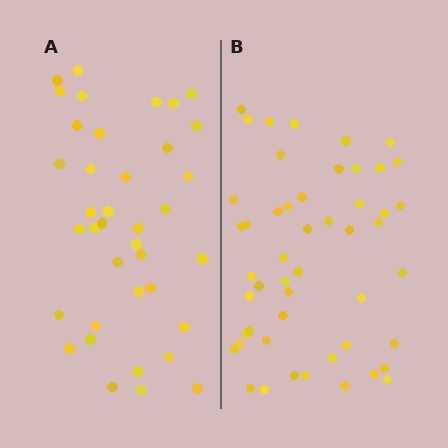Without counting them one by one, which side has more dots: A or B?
Region B (the right region) has more dots.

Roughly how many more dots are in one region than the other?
Region B has roughly 12 or so more dots than region A.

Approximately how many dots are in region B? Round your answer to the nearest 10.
About 50 dots.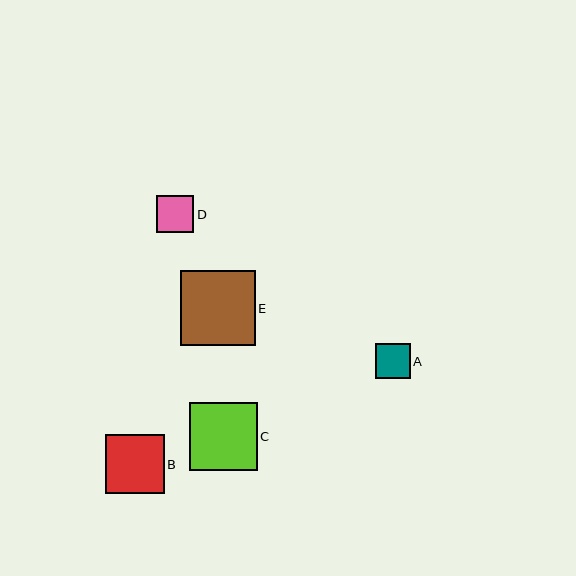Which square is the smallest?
Square A is the smallest with a size of approximately 34 pixels.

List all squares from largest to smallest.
From largest to smallest: E, C, B, D, A.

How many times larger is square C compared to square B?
Square C is approximately 1.2 times the size of square B.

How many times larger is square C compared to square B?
Square C is approximately 1.2 times the size of square B.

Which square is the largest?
Square E is the largest with a size of approximately 75 pixels.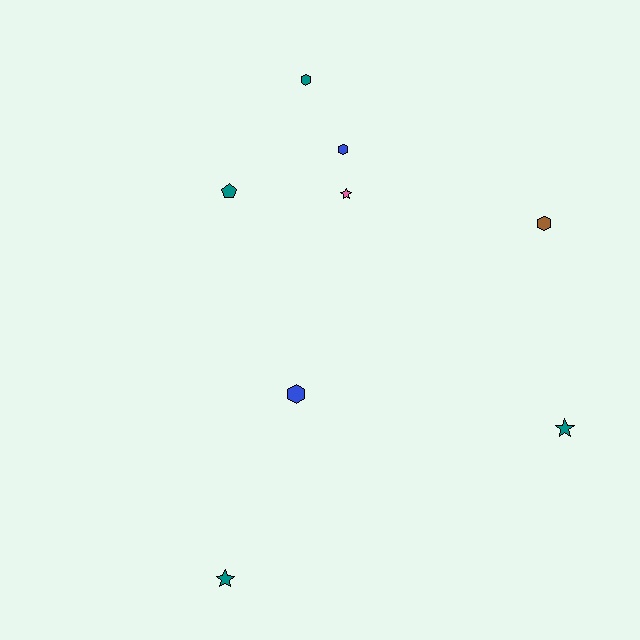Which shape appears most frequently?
Hexagon, with 4 objects.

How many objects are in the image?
There are 8 objects.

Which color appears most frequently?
Teal, with 4 objects.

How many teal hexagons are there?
There is 1 teal hexagon.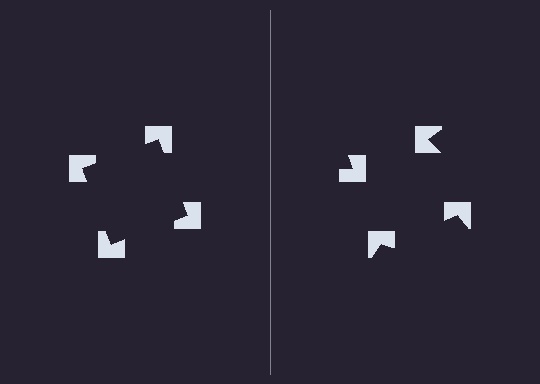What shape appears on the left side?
An illusory square.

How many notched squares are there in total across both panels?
8 — 4 on each side.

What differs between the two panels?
The notched squares are positioned identically on both sides; only the wedge orientations differ. On the left they align to a square; on the right they are misaligned.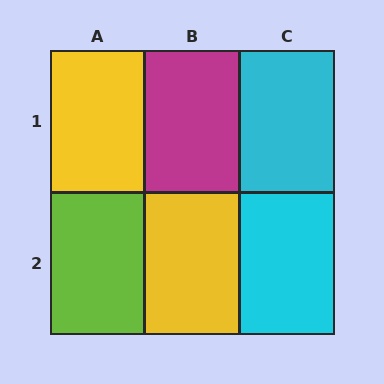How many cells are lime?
1 cell is lime.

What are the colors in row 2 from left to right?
Lime, yellow, cyan.